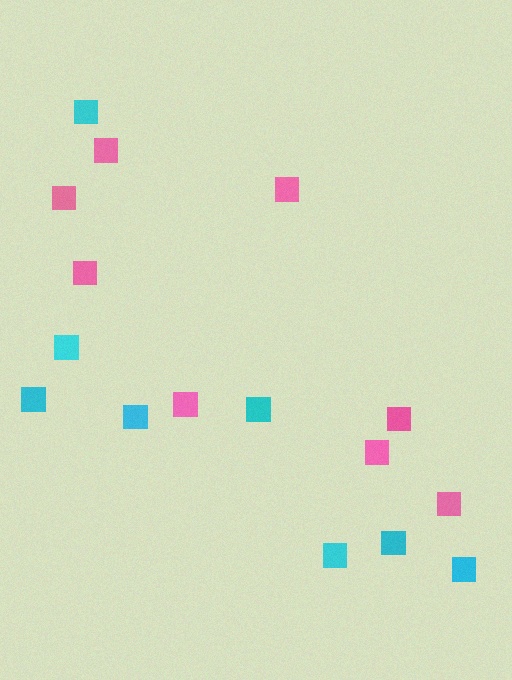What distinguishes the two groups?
There are 2 groups: one group of pink squares (8) and one group of cyan squares (8).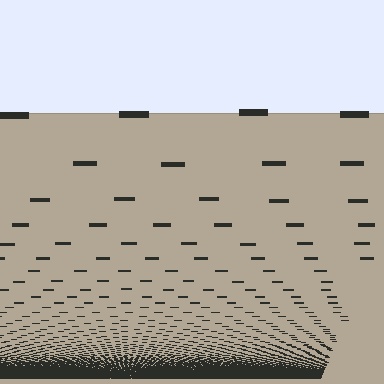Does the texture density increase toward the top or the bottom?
Density increases toward the bottom.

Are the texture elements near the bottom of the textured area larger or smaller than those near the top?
Smaller. The gradient is inverted — elements near the bottom are smaller and denser.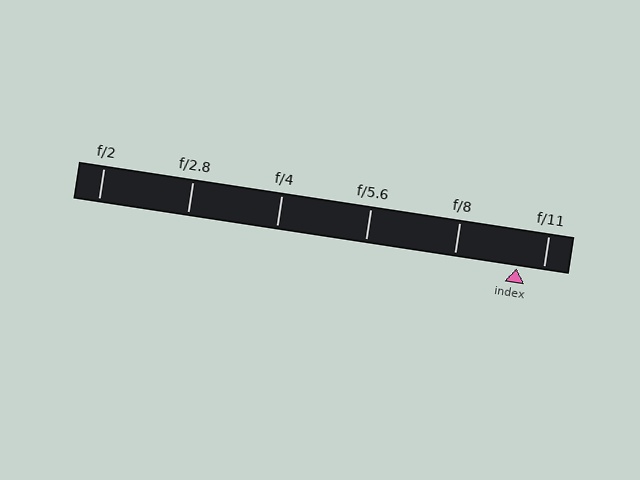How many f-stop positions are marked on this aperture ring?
There are 6 f-stop positions marked.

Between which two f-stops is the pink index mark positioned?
The index mark is between f/8 and f/11.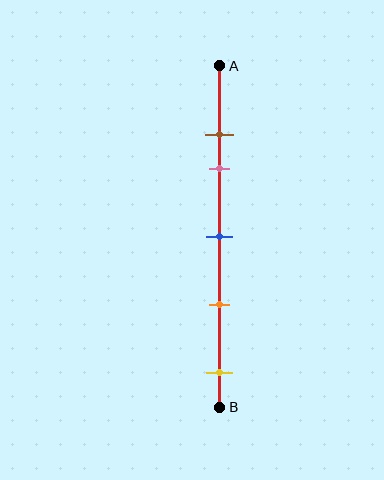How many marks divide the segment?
There are 5 marks dividing the segment.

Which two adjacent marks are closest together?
The brown and pink marks are the closest adjacent pair.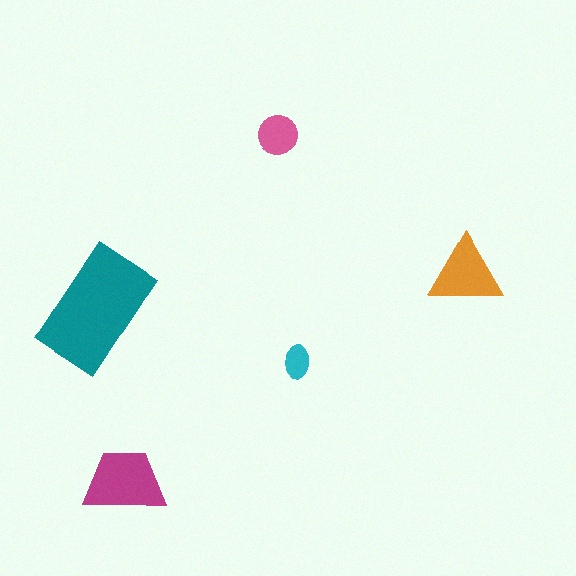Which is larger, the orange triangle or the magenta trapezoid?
The magenta trapezoid.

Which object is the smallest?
The cyan ellipse.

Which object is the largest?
The teal rectangle.